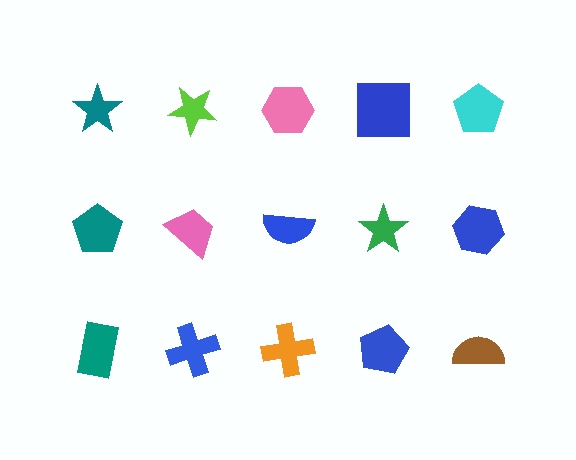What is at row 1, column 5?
A cyan pentagon.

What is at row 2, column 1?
A teal pentagon.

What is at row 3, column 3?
An orange cross.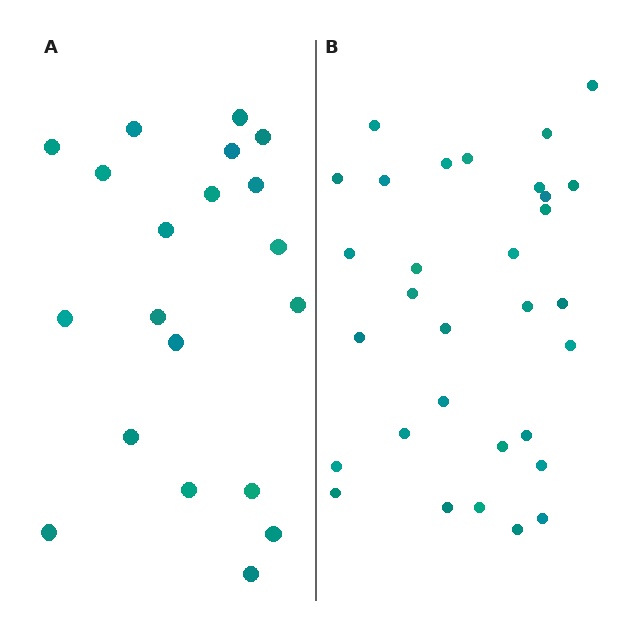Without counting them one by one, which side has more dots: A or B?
Region B (the right region) has more dots.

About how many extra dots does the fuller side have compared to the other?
Region B has roughly 12 or so more dots than region A.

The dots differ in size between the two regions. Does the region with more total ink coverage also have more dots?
No. Region A has more total ink coverage because its dots are larger, but region B actually contains more individual dots. Total area can be misleading — the number of items is what matters here.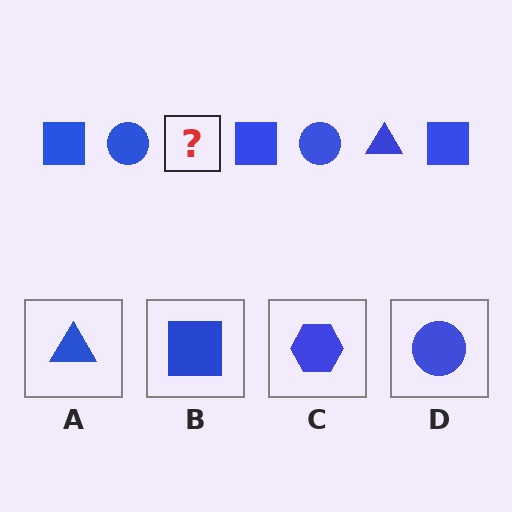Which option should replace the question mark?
Option A.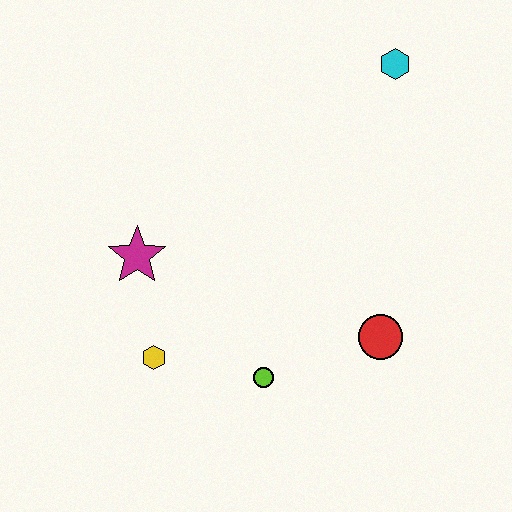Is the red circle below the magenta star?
Yes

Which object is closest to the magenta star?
The yellow hexagon is closest to the magenta star.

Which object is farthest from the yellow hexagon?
The cyan hexagon is farthest from the yellow hexagon.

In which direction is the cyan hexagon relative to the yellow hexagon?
The cyan hexagon is above the yellow hexagon.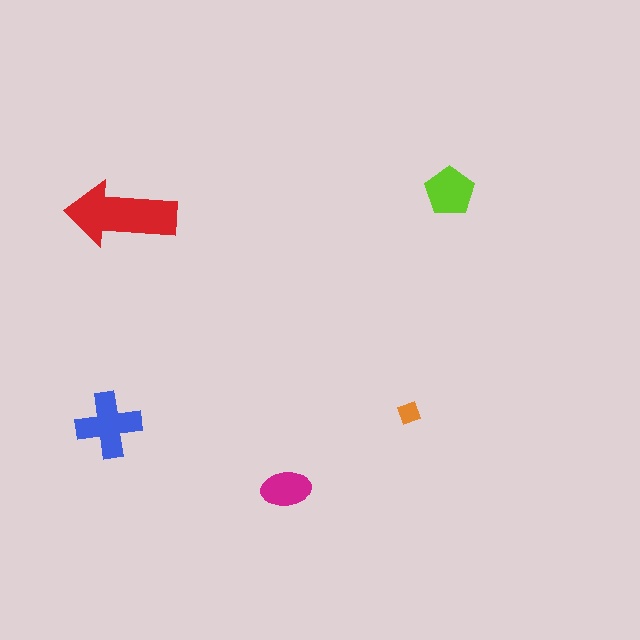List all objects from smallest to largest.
The orange diamond, the magenta ellipse, the lime pentagon, the blue cross, the red arrow.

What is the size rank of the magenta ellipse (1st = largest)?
4th.